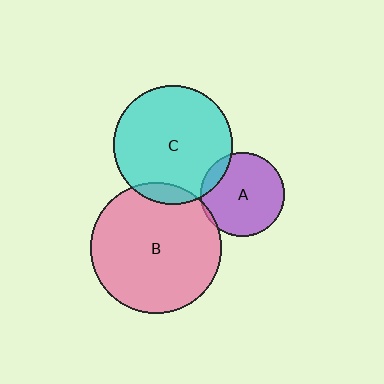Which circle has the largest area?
Circle B (pink).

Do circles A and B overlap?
Yes.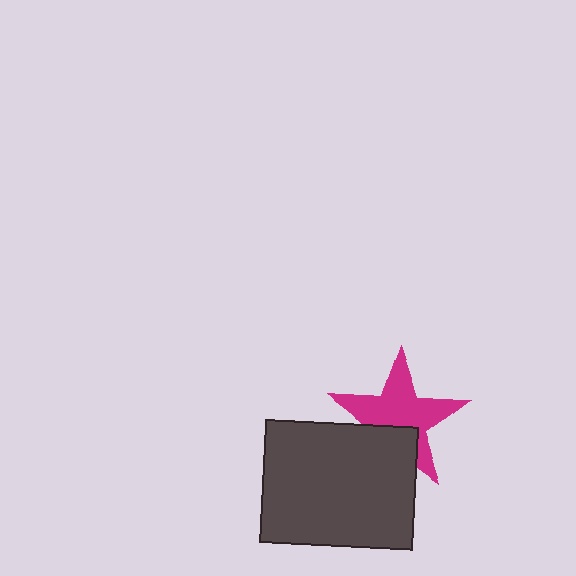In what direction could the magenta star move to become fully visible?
The magenta star could move up. That would shift it out from behind the dark gray rectangle entirely.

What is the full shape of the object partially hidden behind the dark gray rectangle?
The partially hidden object is a magenta star.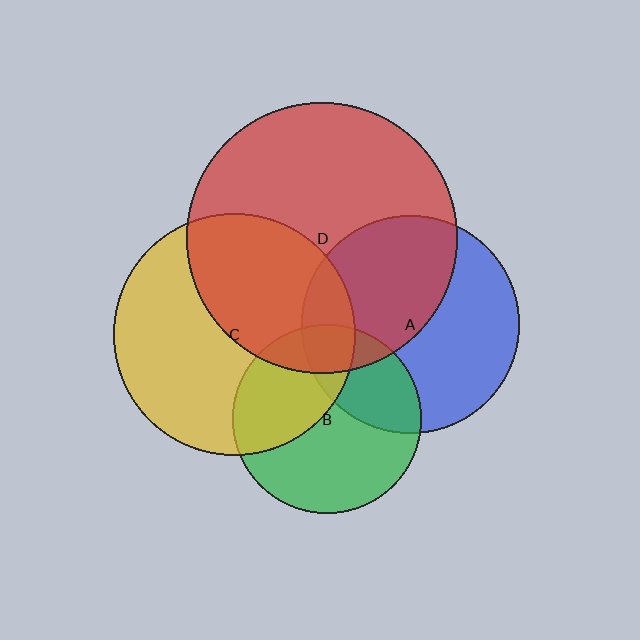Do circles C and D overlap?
Yes.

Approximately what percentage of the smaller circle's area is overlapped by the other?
Approximately 45%.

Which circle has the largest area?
Circle D (red).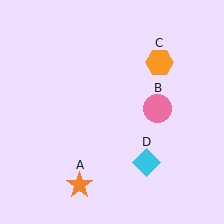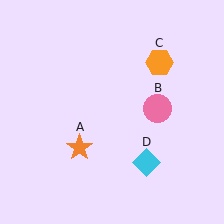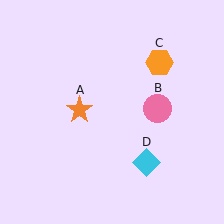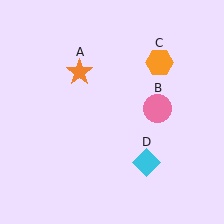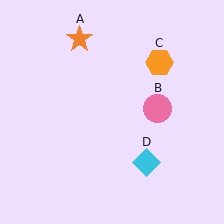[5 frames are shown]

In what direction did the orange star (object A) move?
The orange star (object A) moved up.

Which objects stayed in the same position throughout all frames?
Pink circle (object B) and orange hexagon (object C) and cyan diamond (object D) remained stationary.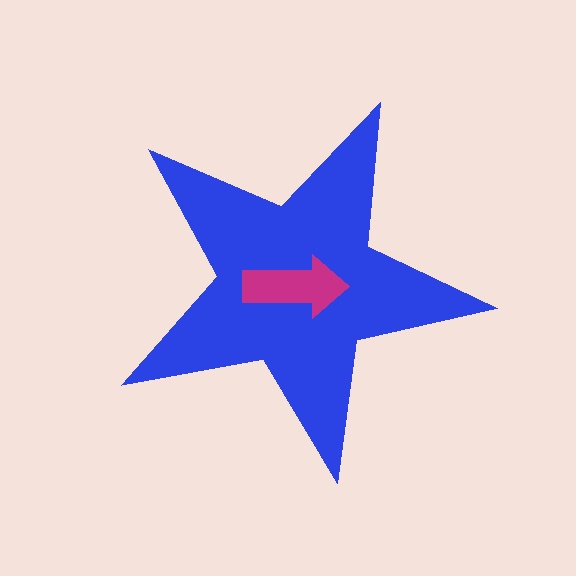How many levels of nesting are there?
2.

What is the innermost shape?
The magenta arrow.